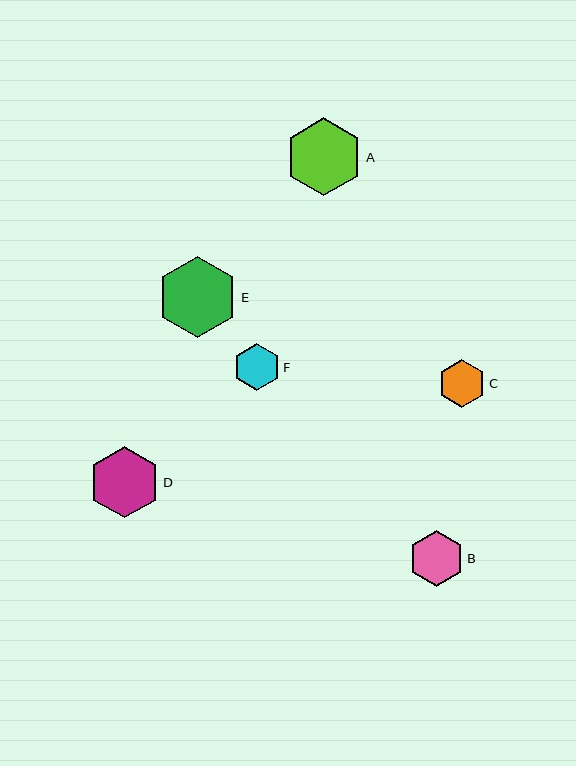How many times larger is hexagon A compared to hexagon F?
Hexagon A is approximately 1.6 times the size of hexagon F.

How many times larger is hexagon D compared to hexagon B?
Hexagon D is approximately 1.3 times the size of hexagon B.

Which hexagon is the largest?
Hexagon E is the largest with a size of approximately 81 pixels.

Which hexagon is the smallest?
Hexagon F is the smallest with a size of approximately 47 pixels.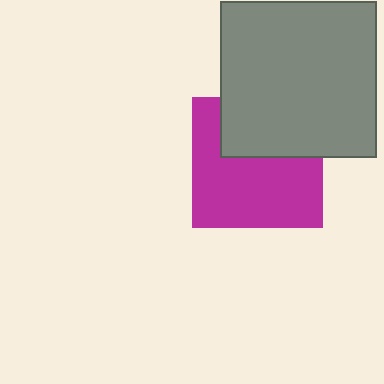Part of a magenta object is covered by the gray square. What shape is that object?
It is a square.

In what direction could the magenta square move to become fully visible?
The magenta square could move down. That would shift it out from behind the gray square entirely.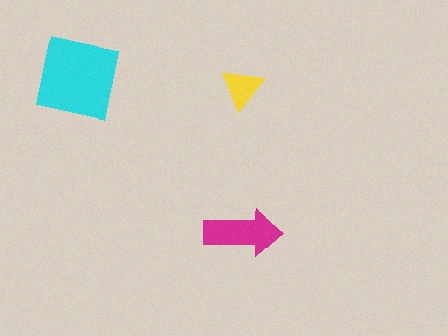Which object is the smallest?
The yellow triangle.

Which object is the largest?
The cyan square.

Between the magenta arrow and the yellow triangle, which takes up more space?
The magenta arrow.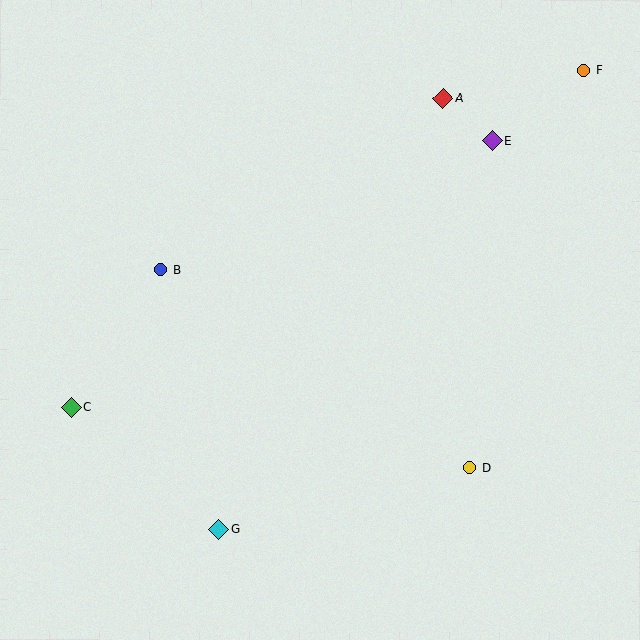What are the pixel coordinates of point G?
Point G is at (218, 529).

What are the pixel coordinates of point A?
Point A is at (443, 98).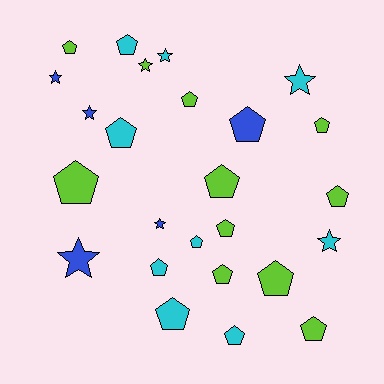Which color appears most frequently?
Lime, with 11 objects.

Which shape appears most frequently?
Pentagon, with 17 objects.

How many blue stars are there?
There are 4 blue stars.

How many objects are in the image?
There are 25 objects.